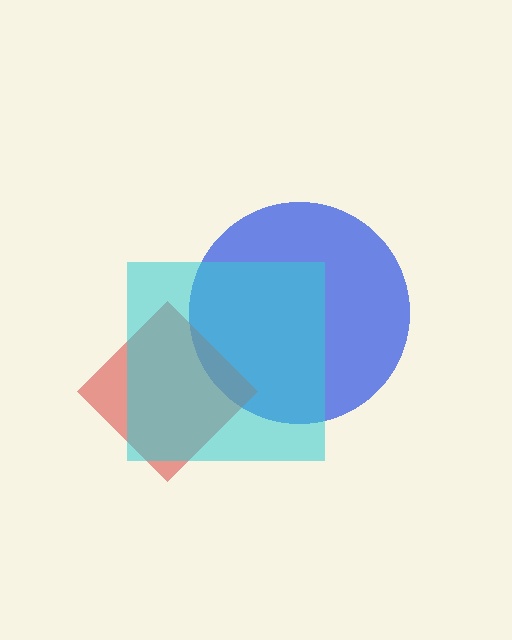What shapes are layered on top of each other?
The layered shapes are: a blue circle, a red diamond, a cyan square.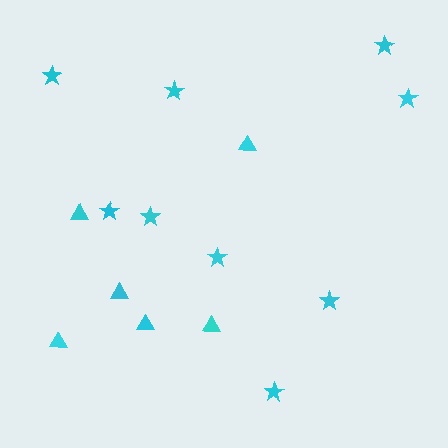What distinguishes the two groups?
There are 2 groups: one group of stars (9) and one group of triangles (6).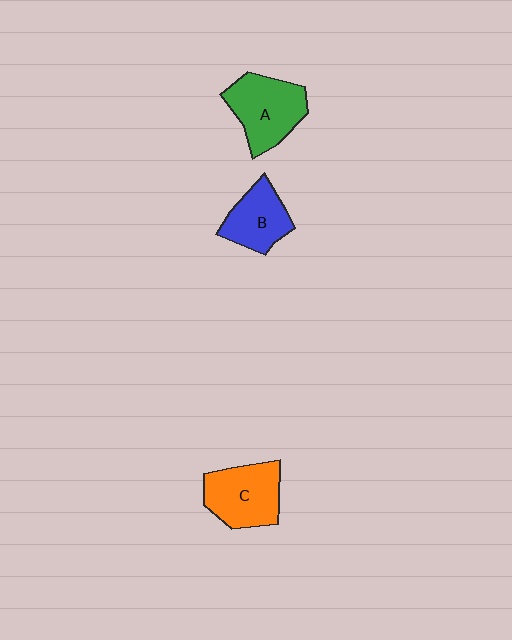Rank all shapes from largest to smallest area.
From largest to smallest: A (green), C (orange), B (blue).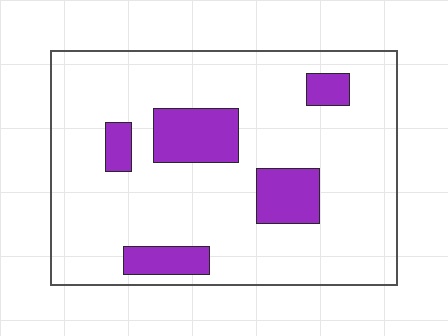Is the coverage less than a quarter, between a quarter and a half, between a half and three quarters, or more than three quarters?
Less than a quarter.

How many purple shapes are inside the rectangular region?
5.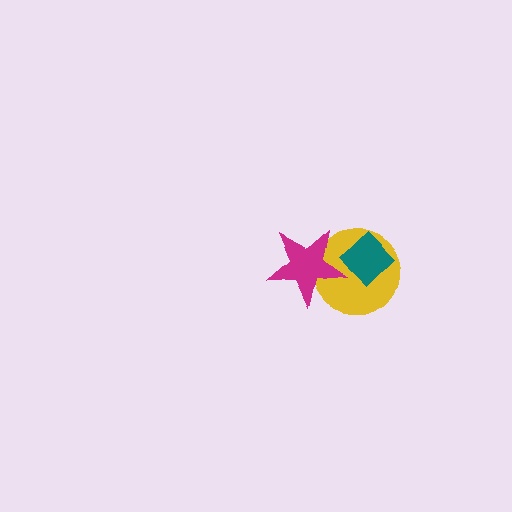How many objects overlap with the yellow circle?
2 objects overlap with the yellow circle.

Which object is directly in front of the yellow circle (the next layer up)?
The teal diamond is directly in front of the yellow circle.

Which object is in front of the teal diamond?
The magenta star is in front of the teal diamond.